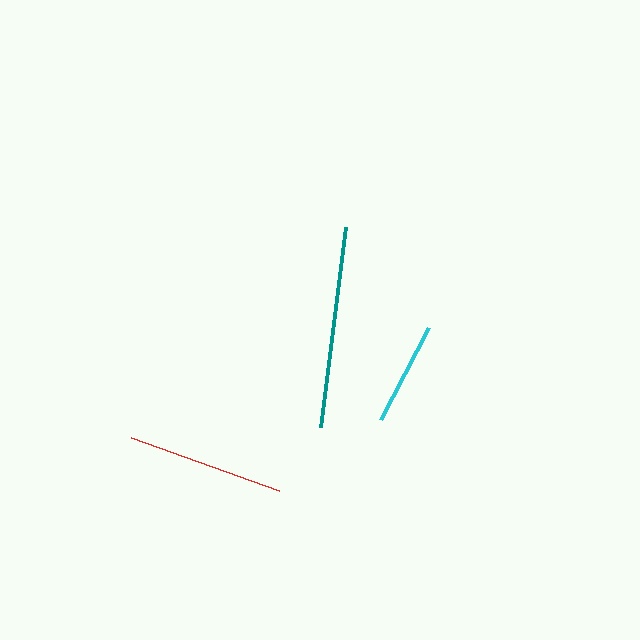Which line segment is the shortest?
The cyan line is the shortest at approximately 104 pixels.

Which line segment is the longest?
The teal line is the longest at approximately 201 pixels.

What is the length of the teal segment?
The teal segment is approximately 201 pixels long.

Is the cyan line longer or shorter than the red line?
The red line is longer than the cyan line.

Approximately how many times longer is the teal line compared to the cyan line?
The teal line is approximately 1.9 times the length of the cyan line.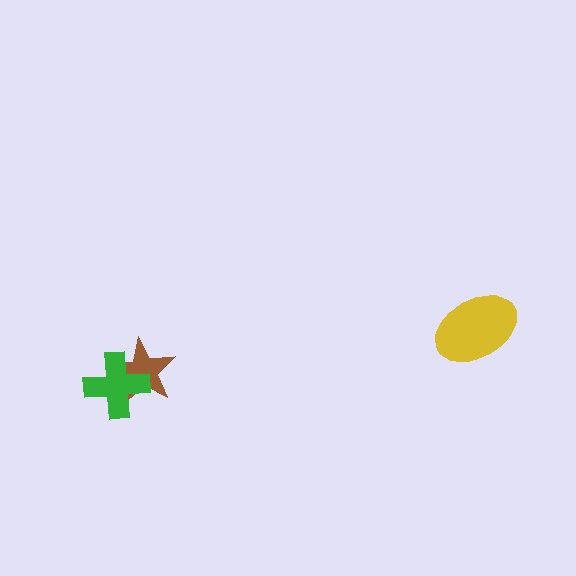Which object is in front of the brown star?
The green cross is in front of the brown star.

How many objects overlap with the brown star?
1 object overlaps with the brown star.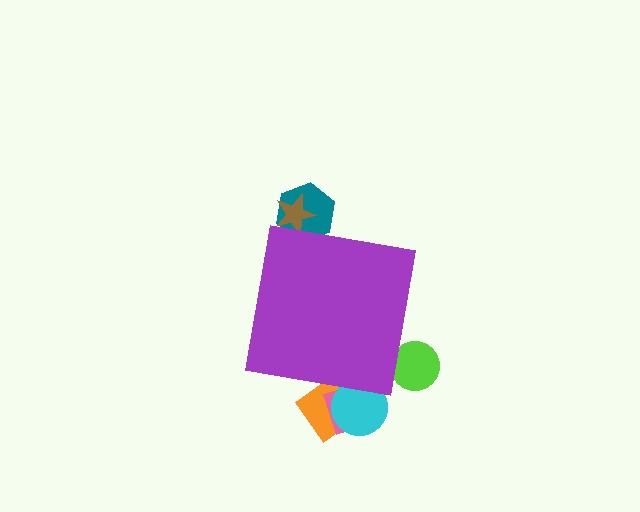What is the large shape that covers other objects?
A purple square.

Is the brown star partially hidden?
Yes, the brown star is partially hidden behind the purple square.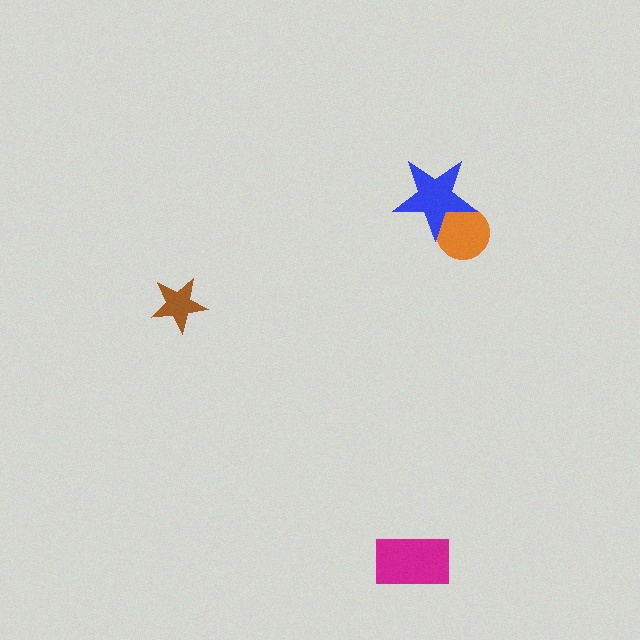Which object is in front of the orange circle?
The blue star is in front of the orange circle.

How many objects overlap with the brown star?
0 objects overlap with the brown star.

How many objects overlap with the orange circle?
1 object overlaps with the orange circle.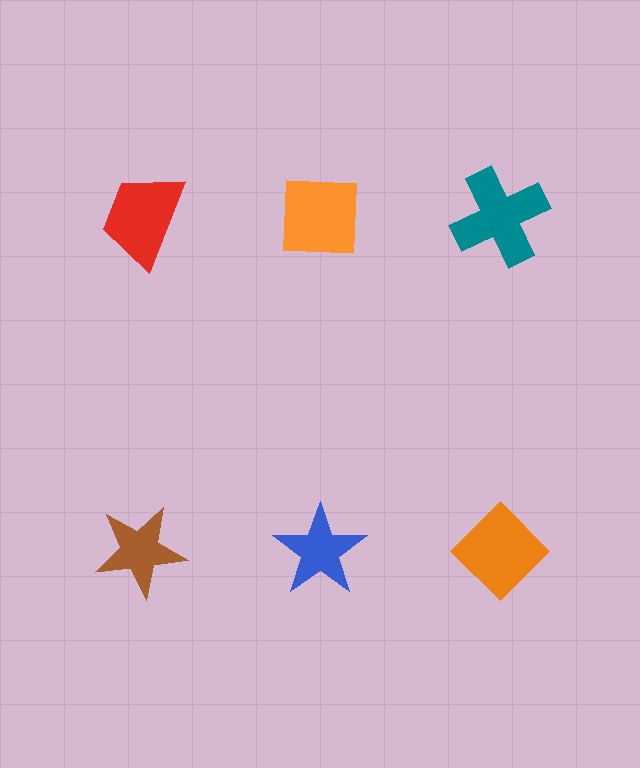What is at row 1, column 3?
A teal cross.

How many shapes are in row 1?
3 shapes.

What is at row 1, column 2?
An orange square.